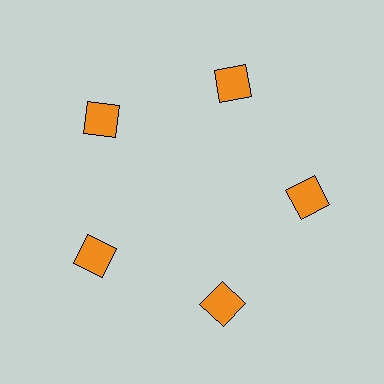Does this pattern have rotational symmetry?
Yes, this pattern has 5-fold rotational symmetry. It looks the same after rotating 72 degrees around the center.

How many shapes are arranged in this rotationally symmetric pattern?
There are 5 shapes, arranged in 5 groups of 1.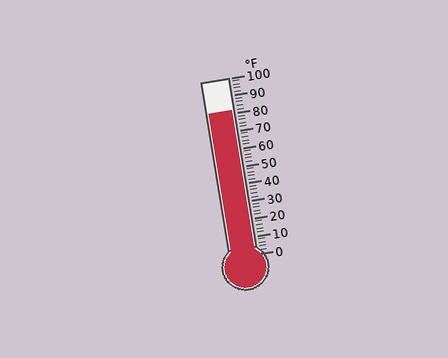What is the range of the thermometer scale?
The thermometer scale ranges from 0°F to 100°F.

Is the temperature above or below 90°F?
The temperature is below 90°F.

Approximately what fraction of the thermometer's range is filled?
The thermometer is filled to approximately 80% of its range.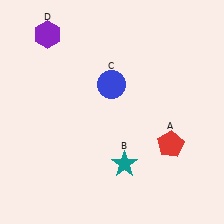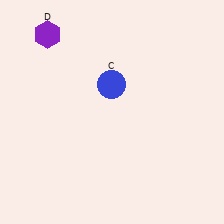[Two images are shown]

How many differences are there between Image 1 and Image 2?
There are 2 differences between the two images.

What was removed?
The red pentagon (A), the teal star (B) were removed in Image 2.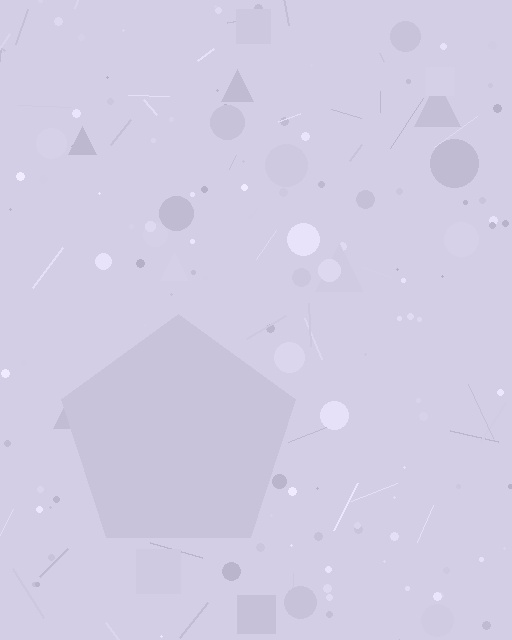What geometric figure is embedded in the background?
A pentagon is embedded in the background.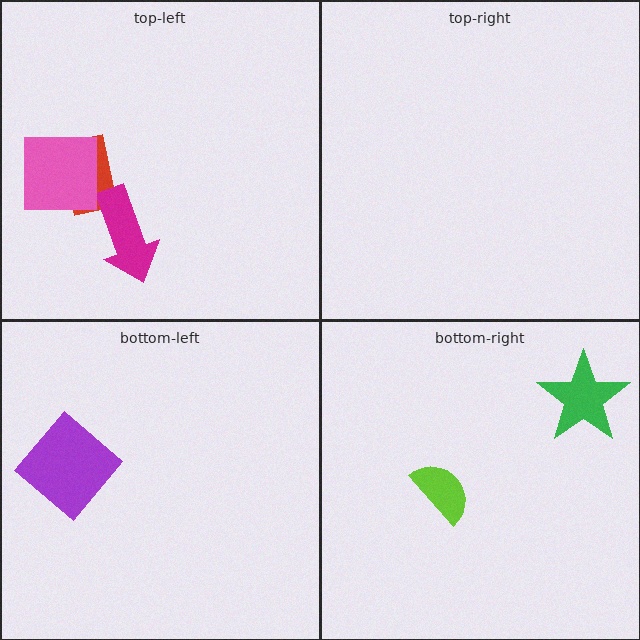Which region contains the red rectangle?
The top-left region.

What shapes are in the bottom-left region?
The purple diamond.